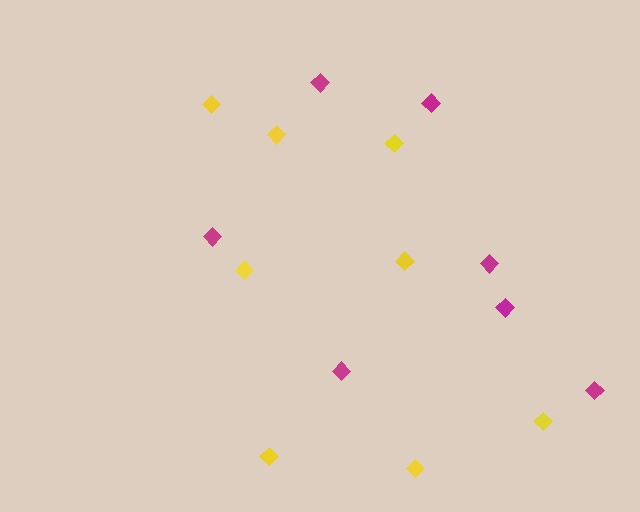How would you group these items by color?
There are 2 groups: one group of magenta diamonds (7) and one group of yellow diamonds (8).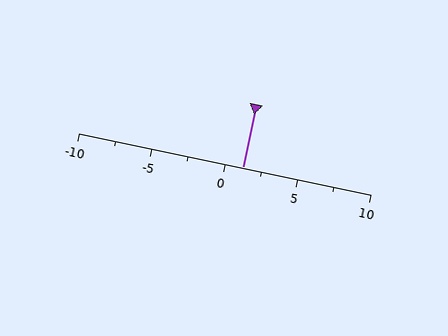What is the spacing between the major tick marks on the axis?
The major ticks are spaced 5 apart.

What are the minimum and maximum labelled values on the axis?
The axis runs from -10 to 10.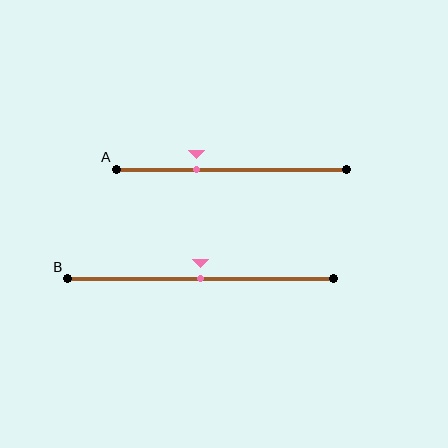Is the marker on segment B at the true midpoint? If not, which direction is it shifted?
Yes, the marker on segment B is at the true midpoint.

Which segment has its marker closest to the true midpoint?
Segment B has its marker closest to the true midpoint.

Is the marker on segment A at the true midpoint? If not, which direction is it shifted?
No, the marker on segment A is shifted to the left by about 15% of the segment length.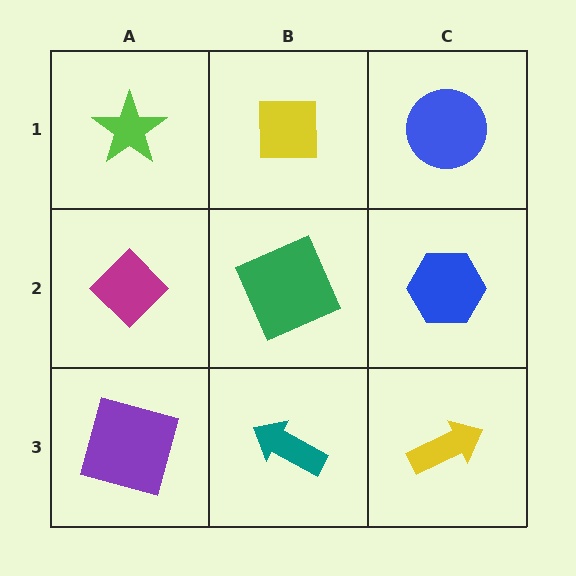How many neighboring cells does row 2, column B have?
4.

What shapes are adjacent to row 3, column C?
A blue hexagon (row 2, column C), a teal arrow (row 3, column B).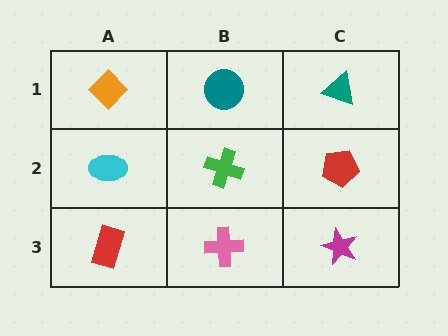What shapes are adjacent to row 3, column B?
A green cross (row 2, column B), a red rectangle (row 3, column A), a magenta star (row 3, column C).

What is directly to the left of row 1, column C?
A teal circle.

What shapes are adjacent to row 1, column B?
A green cross (row 2, column B), an orange diamond (row 1, column A), a teal triangle (row 1, column C).